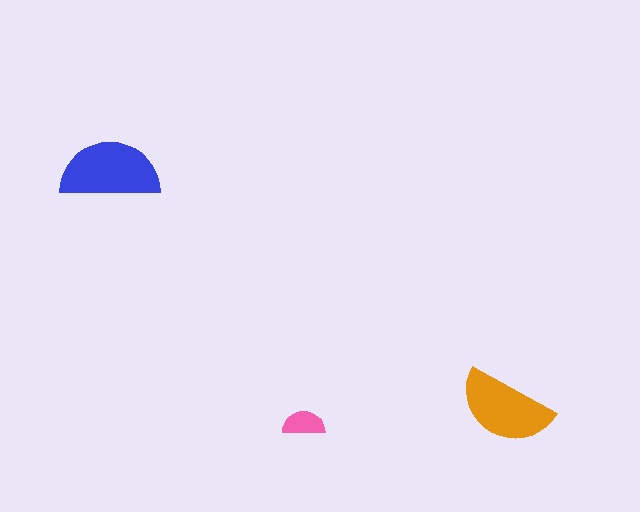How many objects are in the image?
There are 3 objects in the image.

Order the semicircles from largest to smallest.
the blue one, the orange one, the pink one.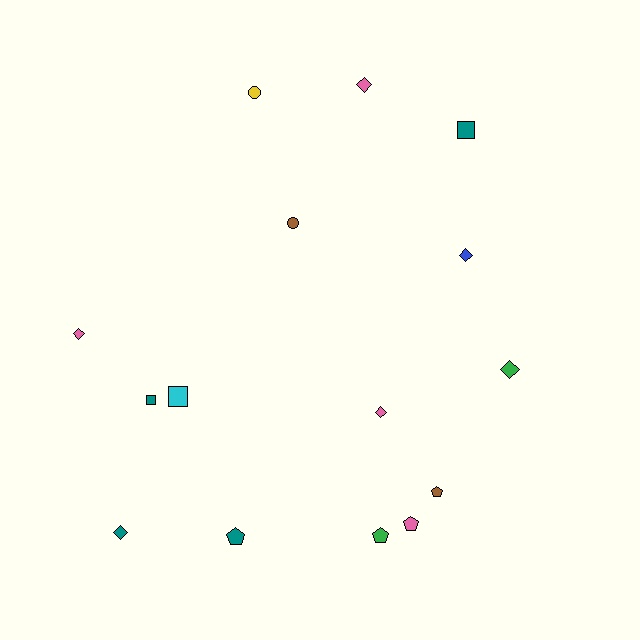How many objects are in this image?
There are 15 objects.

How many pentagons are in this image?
There are 4 pentagons.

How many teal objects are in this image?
There are 4 teal objects.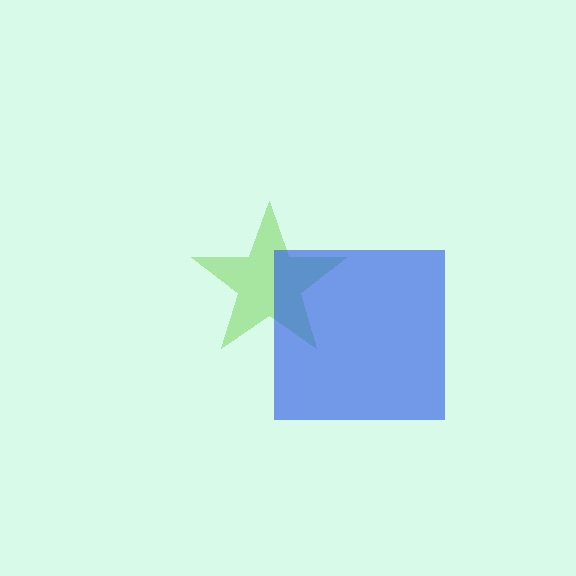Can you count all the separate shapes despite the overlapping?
Yes, there are 2 separate shapes.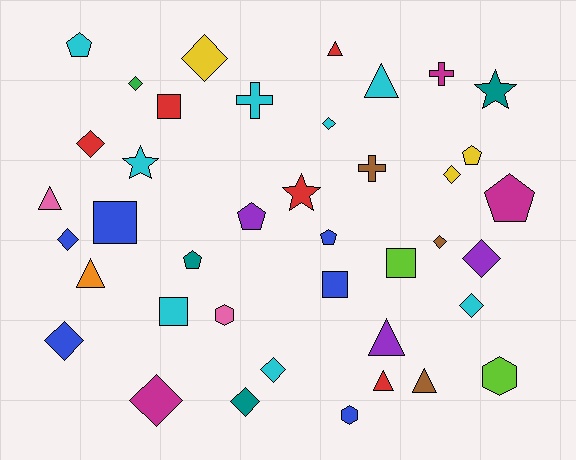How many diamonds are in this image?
There are 13 diamonds.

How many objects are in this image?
There are 40 objects.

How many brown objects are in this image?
There are 3 brown objects.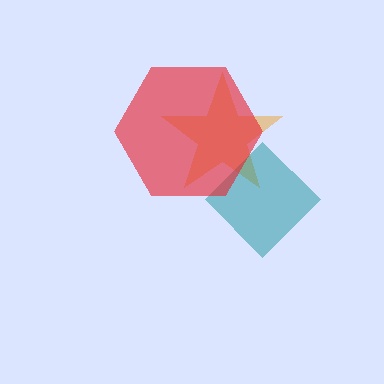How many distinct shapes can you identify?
There are 3 distinct shapes: an orange star, a teal diamond, a red hexagon.